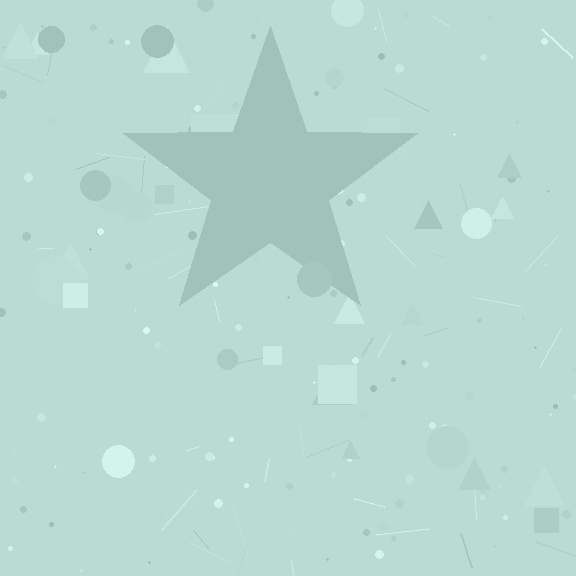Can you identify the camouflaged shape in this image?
The camouflaged shape is a star.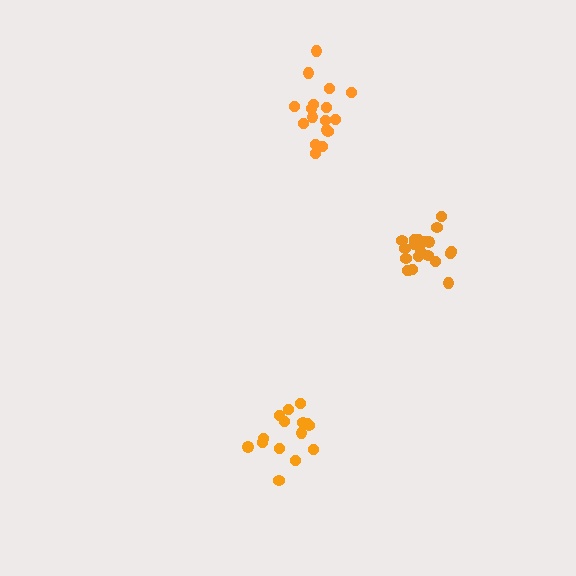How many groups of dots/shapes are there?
There are 3 groups.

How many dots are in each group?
Group 1: 15 dots, Group 2: 17 dots, Group 3: 20 dots (52 total).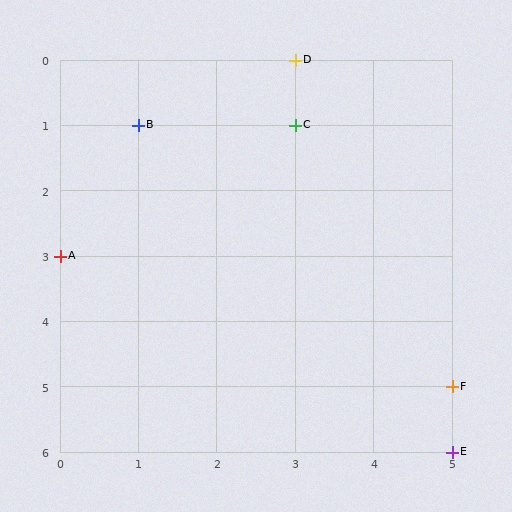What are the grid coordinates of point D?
Point D is at grid coordinates (3, 0).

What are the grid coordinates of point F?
Point F is at grid coordinates (5, 5).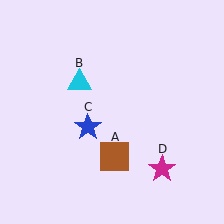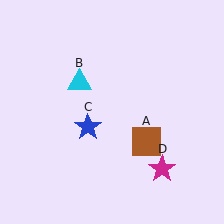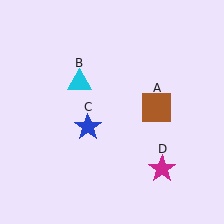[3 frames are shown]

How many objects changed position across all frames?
1 object changed position: brown square (object A).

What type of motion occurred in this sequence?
The brown square (object A) rotated counterclockwise around the center of the scene.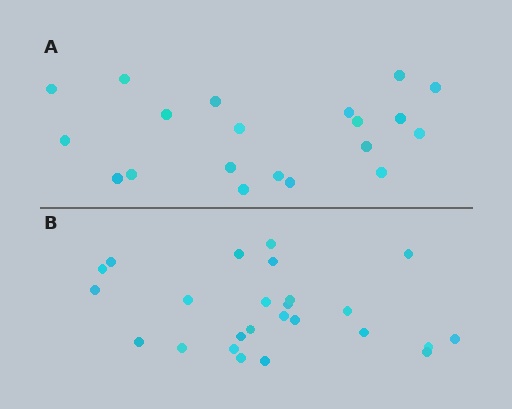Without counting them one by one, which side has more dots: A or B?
Region B (the bottom region) has more dots.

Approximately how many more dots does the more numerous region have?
Region B has about 5 more dots than region A.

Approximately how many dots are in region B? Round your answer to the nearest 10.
About 20 dots. (The exact count is 25, which rounds to 20.)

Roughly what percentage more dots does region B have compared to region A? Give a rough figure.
About 25% more.